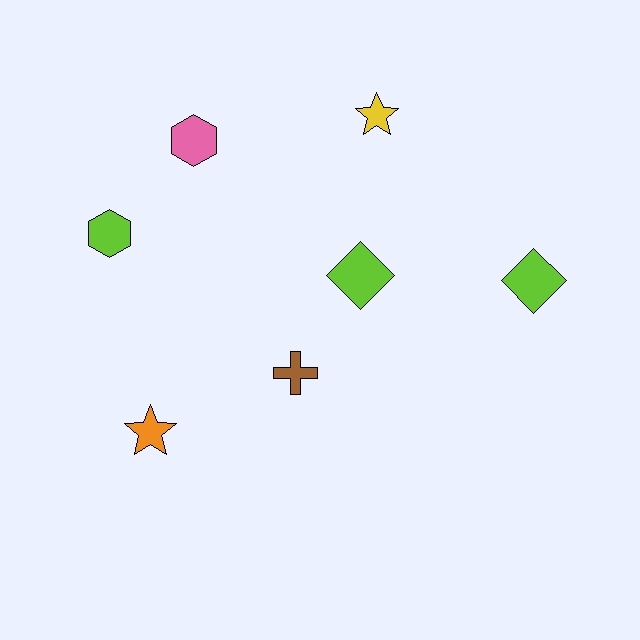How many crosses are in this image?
There is 1 cross.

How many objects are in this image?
There are 7 objects.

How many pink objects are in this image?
There is 1 pink object.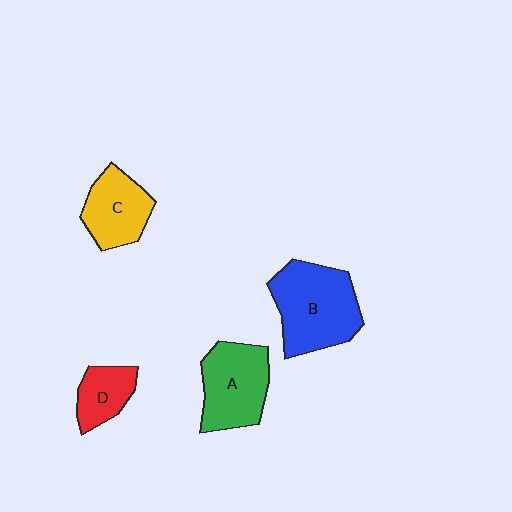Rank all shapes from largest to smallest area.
From largest to smallest: B (blue), A (green), C (yellow), D (red).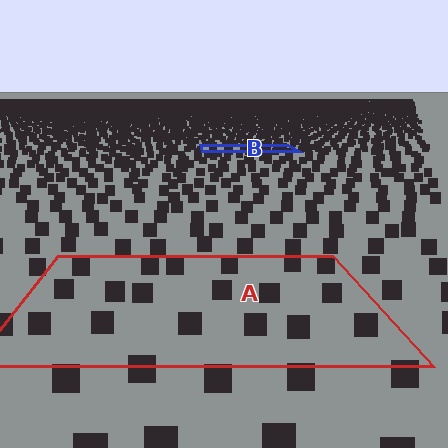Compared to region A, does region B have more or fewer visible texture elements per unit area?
Region B has more texture elements per unit area — they are packed more densely because it is farther away.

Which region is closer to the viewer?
Region A is closer. The texture elements there are larger and more spread out.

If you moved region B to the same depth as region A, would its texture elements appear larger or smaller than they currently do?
They would appear larger. At a closer depth, the same texture elements are projected at a bigger on-screen size.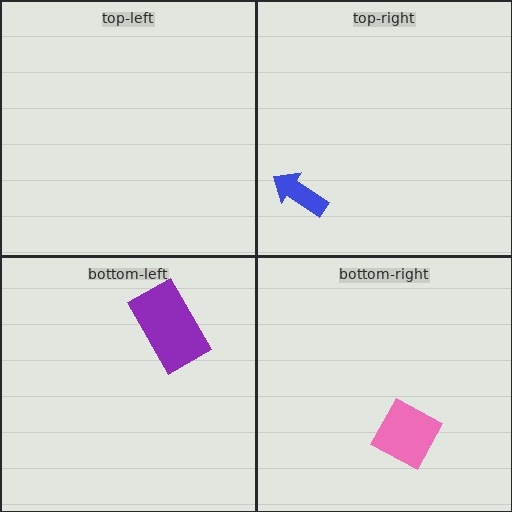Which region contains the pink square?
The bottom-right region.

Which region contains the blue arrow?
The top-right region.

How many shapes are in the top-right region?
1.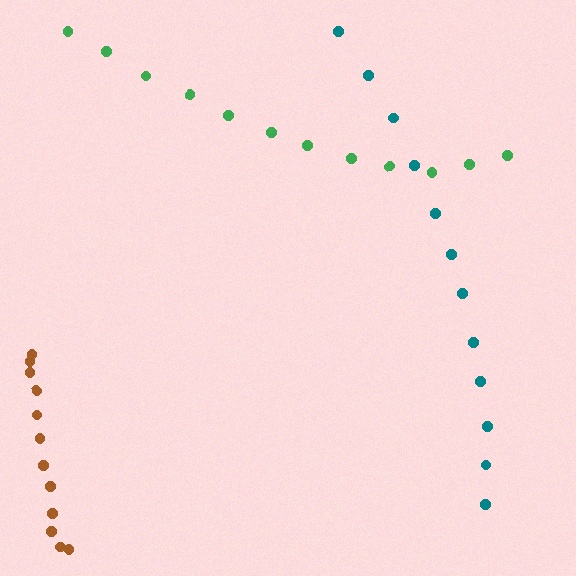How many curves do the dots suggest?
There are 3 distinct paths.